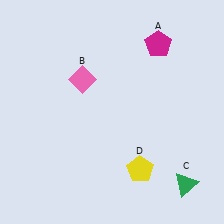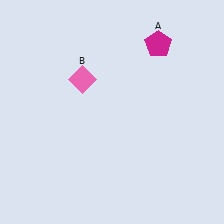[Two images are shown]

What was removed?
The yellow pentagon (D), the green triangle (C) were removed in Image 2.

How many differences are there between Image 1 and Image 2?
There are 2 differences between the two images.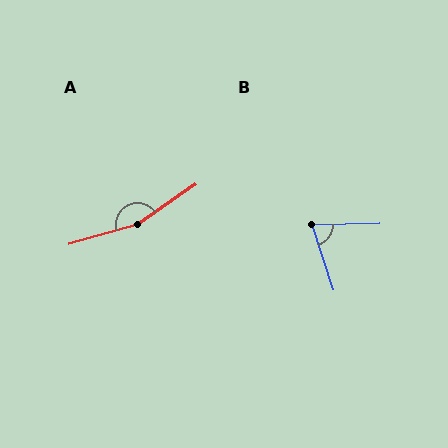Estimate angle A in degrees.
Approximately 161 degrees.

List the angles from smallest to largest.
B (73°), A (161°).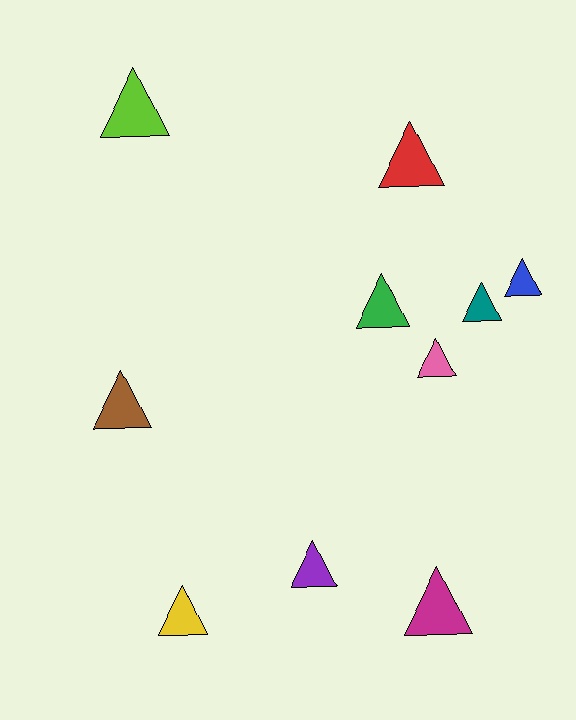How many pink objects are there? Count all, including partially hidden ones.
There is 1 pink object.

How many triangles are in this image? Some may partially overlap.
There are 10 triangles.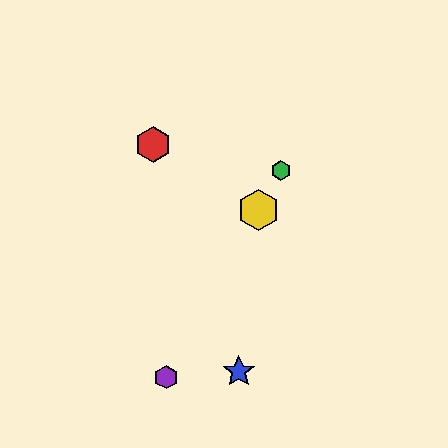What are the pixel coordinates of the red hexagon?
The red hexagon is at (153, 145).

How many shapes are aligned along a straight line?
3 shapes (the green hexagon, the yellow hexagon, the purple hexagon) are aligned along a straight line.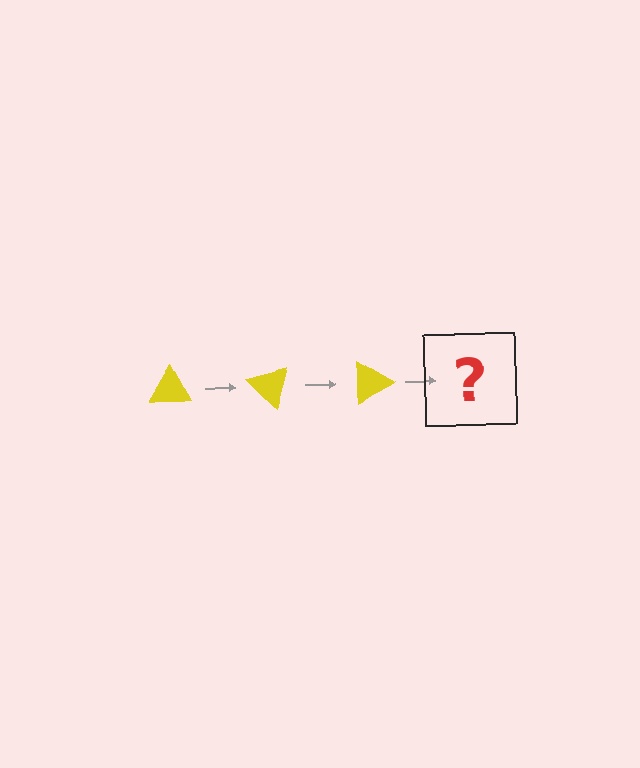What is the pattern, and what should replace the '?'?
The pattern is that the triangle rotates 45 degrees each step. The '?' should be a yellow triangle rotated 135 degrees.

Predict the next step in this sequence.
The next step is a yellow triangle rotated 135 degrees.